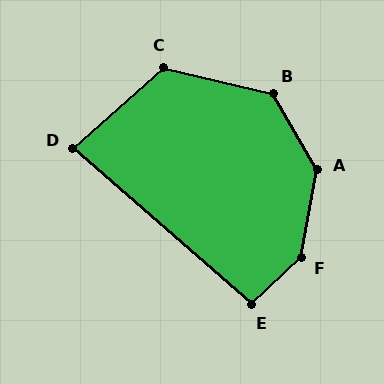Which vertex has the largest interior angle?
F, at approximately 144 degrees.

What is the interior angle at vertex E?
Approximately 96 degrees (obtuse).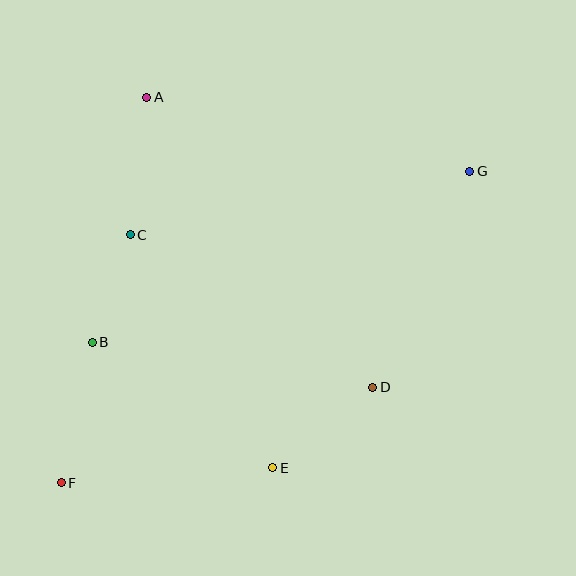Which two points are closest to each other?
Points B and C are closest to each other.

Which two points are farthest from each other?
Points F and G are farthest from each other.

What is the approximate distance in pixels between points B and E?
The distance between B and E is approximately 220 pixels.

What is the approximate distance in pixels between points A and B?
The distance between A and B is approximately 251 pixels.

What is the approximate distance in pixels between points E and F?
The distance between E and F is approximately 212 pixels.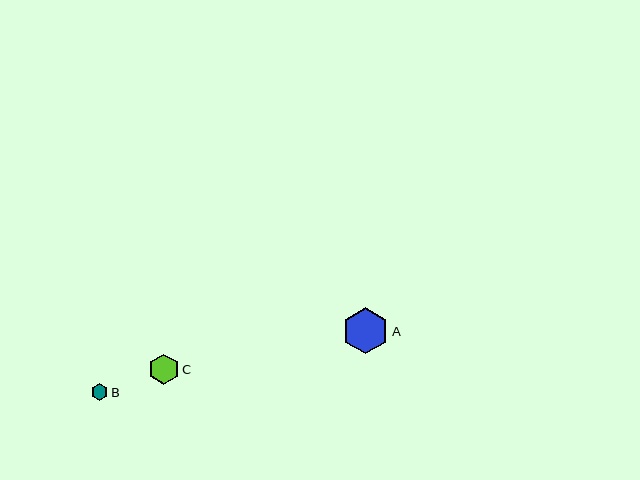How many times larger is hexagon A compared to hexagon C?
Hexagon A is approximately 1.5 times the size of hexagon C.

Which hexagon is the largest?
Hexagon A is the largest with a size of approximately 46 pixels.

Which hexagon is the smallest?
Hexagon B is the smallest with a size of approximately 17 pixels.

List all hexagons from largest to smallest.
From largest to smallest: A, C, B.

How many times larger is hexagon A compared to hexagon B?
Hexagon A is approximately 2.8 times the size of hexagon B.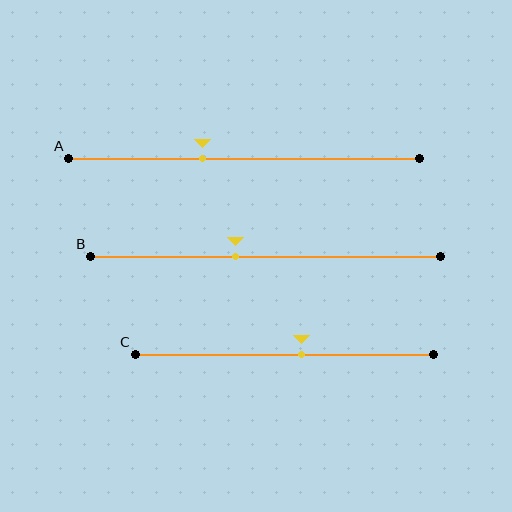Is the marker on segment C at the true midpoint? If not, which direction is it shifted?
No, the marker on segment C is shifted to the right by about 6% of the segment length.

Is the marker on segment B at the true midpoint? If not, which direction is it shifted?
No, the marker on segment B is shifted to the left by about 9% of the segment length.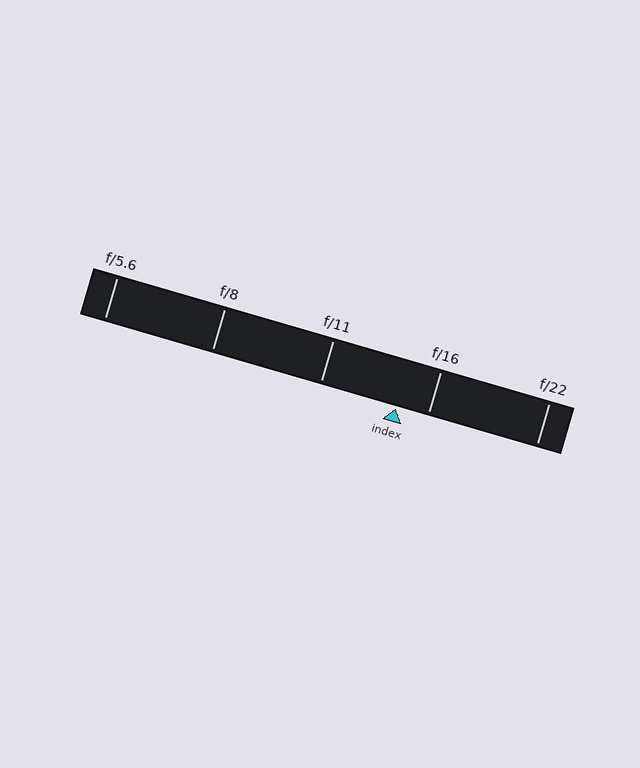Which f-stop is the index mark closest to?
The index mark is closest to f/16.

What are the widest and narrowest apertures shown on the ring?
The widest aperture shown is f/5.6 and the narrowest is f/22.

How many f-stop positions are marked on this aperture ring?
There are 5 f-stop positions marked.